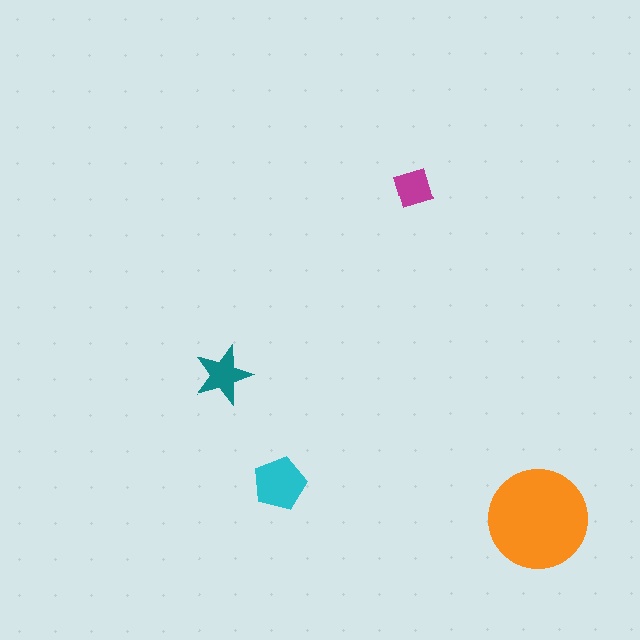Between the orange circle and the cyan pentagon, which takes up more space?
The orange circle.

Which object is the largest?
The orange circle.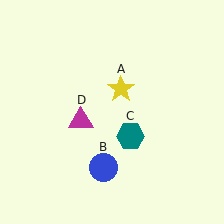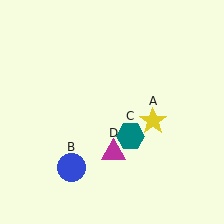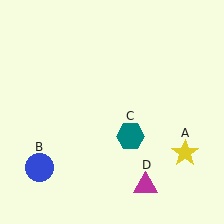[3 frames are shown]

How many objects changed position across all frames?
3 objects changed position: yellow star (object A), blue circle (object B), magenta triangle (object D).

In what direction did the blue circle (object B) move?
The blue circle (object B) moved left.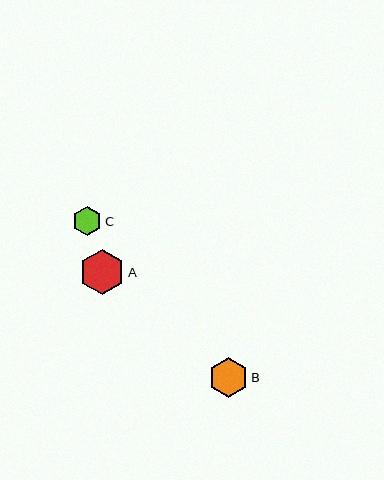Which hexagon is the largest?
Hexagon A is the largest with a size of approximately 45 pixels.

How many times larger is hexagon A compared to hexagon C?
Hexagon A is approximately 1.6 times the size of hexagon C.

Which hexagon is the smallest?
Hexagon C is the smallest with a size of approximately 29 pixels.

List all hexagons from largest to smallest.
From largest to smallest: A, B, C.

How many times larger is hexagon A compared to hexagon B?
Hexagon A is approximately 1.1 times the size of hexagon B.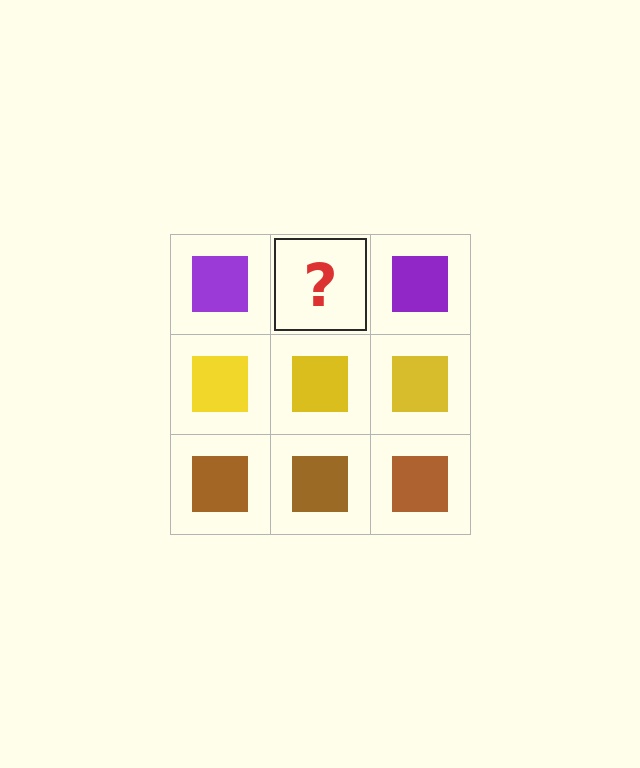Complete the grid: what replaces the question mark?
The question mark should be replaced with a purple square.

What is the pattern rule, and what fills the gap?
The rule is that each row has a consistent color. The gap should be filled with a purple square.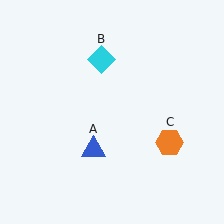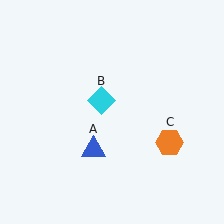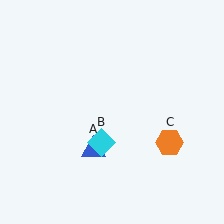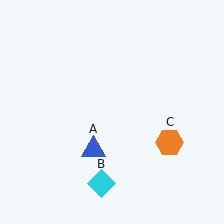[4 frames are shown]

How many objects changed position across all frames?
1 object changed position: cyan diamond (object B).